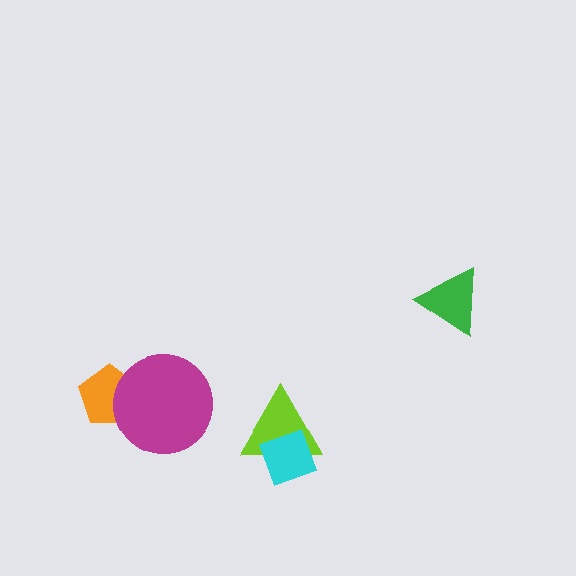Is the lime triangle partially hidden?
Yes, it is partially covered by another shape.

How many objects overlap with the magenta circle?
1 object overlaps with the magenta circle.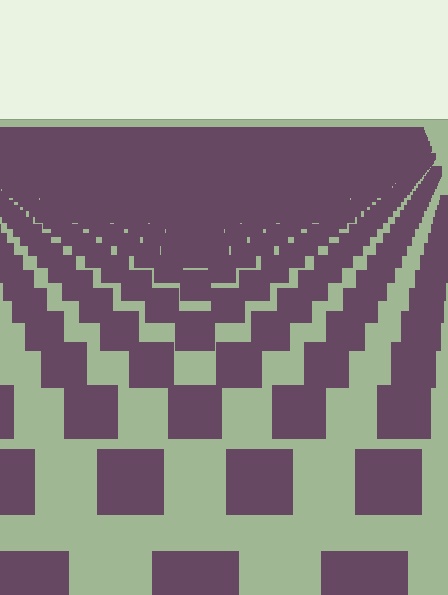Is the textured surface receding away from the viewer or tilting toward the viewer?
The surface is receding away from the viewer. Texture elements get smaller and denser toward the top.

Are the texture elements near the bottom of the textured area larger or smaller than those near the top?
Larger. Near the bottom, elements are closer to the viewer and appear at a bigger on-screen size.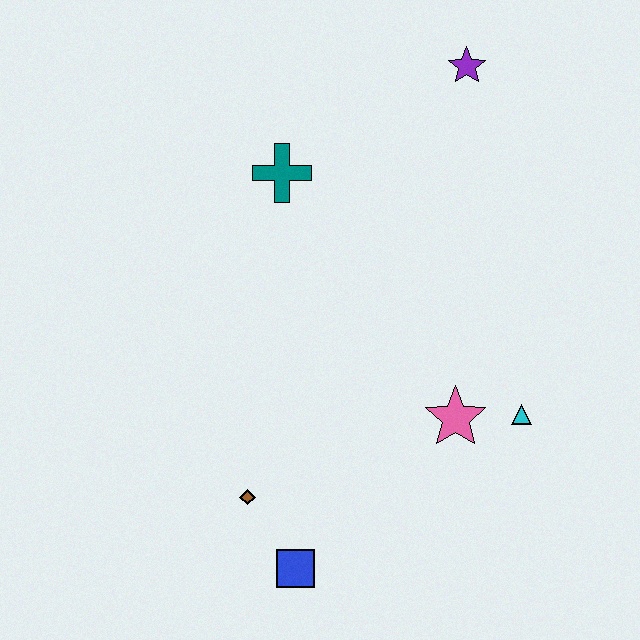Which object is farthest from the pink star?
The purple star is farthest from the pink star.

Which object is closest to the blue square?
The brown diamond is closest to the blue square.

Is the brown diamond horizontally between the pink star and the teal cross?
No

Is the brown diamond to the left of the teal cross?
Yes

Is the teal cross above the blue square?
Yes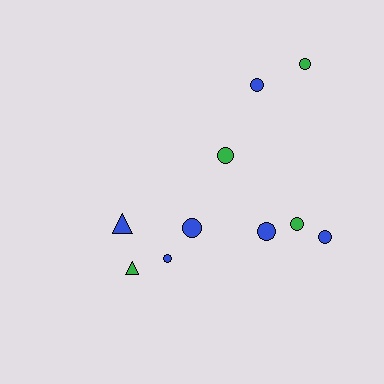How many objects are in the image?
There are 10 objects.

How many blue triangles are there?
There is 1 blue triangle.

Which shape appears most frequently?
Circle, with 8 objects.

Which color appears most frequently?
Blue, with 6 objects.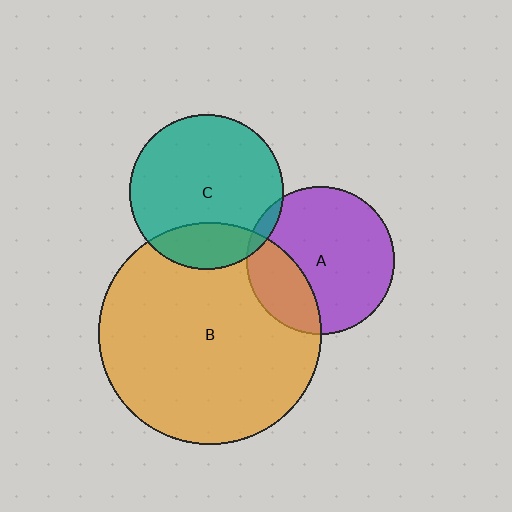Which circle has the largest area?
Circle B (orange).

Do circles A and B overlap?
Yes.